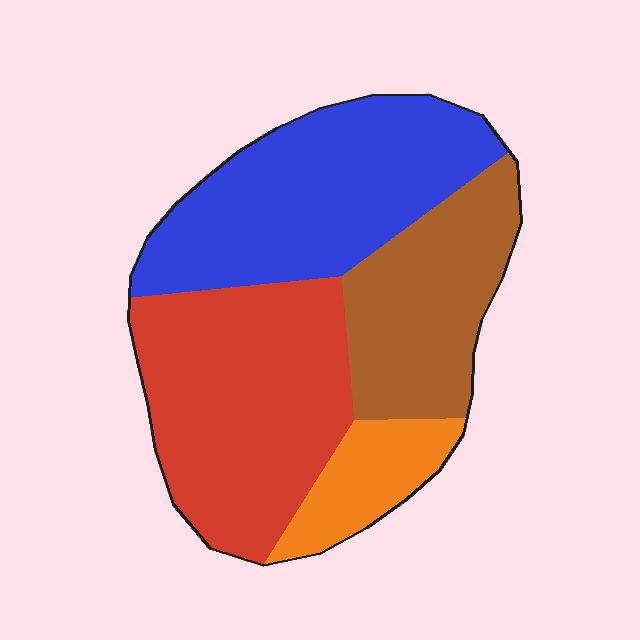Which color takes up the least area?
Orange, at roughly 10%.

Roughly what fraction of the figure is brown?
Brown takes up less than a quarter of the figure.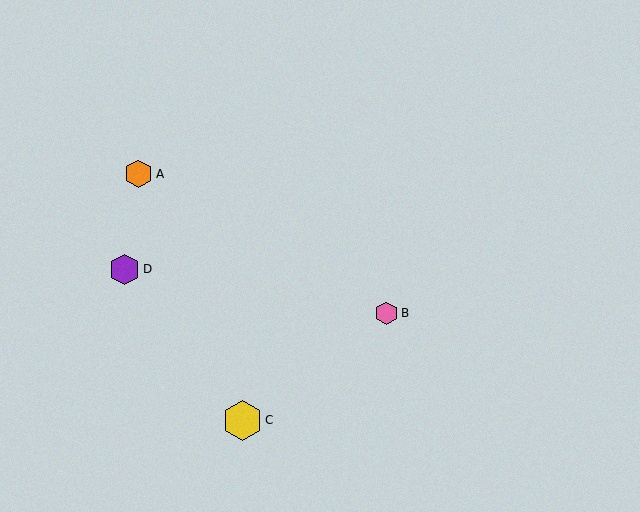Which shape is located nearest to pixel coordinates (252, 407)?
The yellow hexagon (labeled C) at (242, 420) is nearest to that location.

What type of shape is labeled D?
Shape D is a purple hexagon.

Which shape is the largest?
The yellow hexagon (labeled C) is the largest.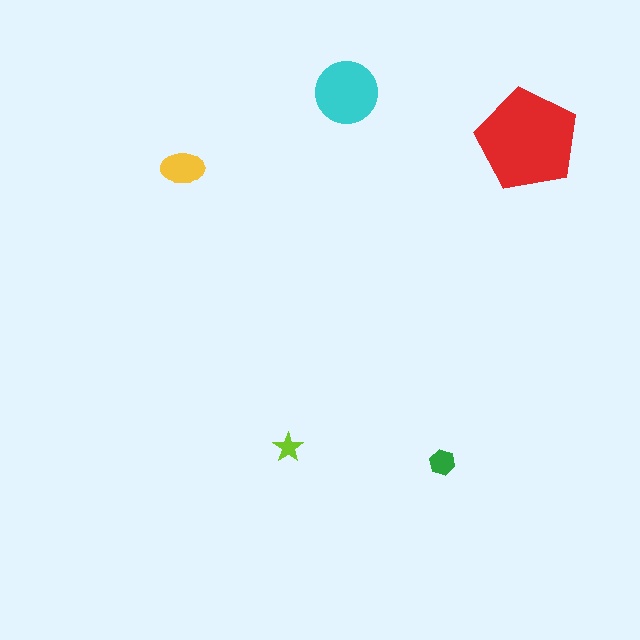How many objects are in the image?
There are 5 objects in the image.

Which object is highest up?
The cyan circle is topmost.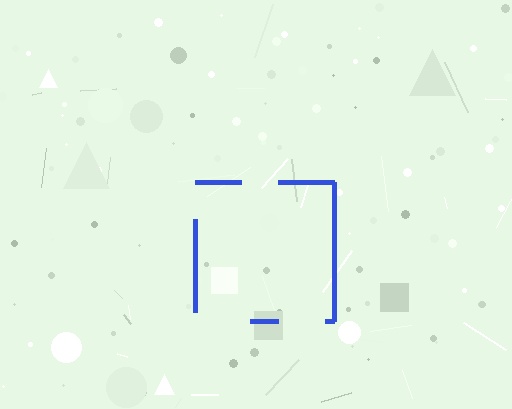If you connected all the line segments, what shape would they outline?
They would outline a square.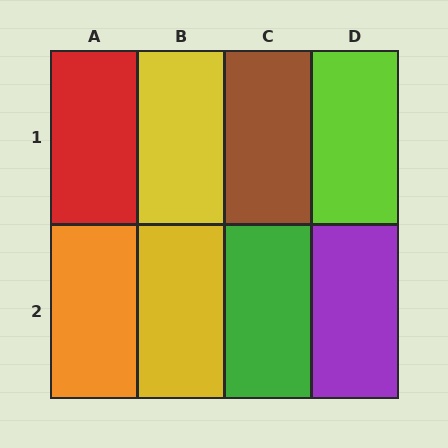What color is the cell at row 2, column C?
Green.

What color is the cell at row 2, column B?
Yellow.